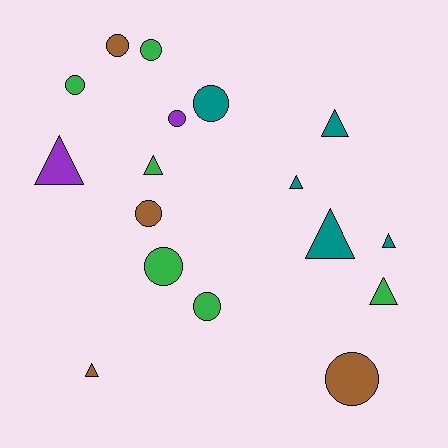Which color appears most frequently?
Green, with 6 objects.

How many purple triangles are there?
There is 1 purple triangle.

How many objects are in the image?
There are 17 objects.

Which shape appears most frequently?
Circle, with 9 objects.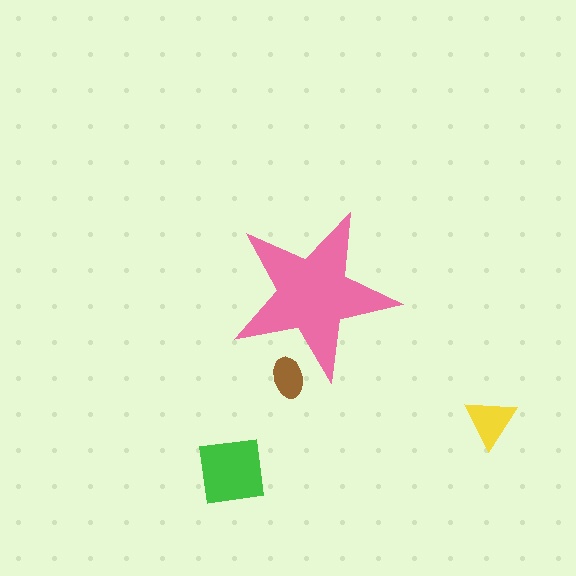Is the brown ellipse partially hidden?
Yes, the brown ellipse is partially hidden behind the pink star.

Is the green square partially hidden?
No, the green square is fully visible.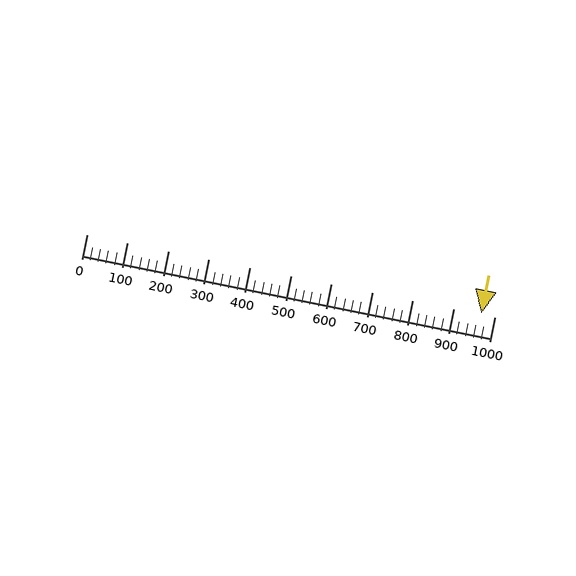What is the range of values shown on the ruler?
The ruler shows values from 0 to 1000.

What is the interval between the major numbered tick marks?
The major tick marks are spaced 100 units apart.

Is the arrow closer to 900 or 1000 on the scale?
The arrow is closer to 1000.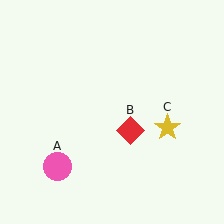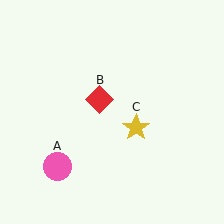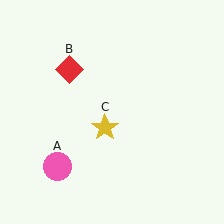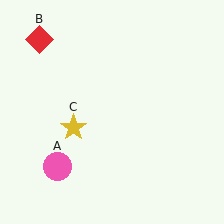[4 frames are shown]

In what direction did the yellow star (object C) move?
The yellow star (object C) moved left.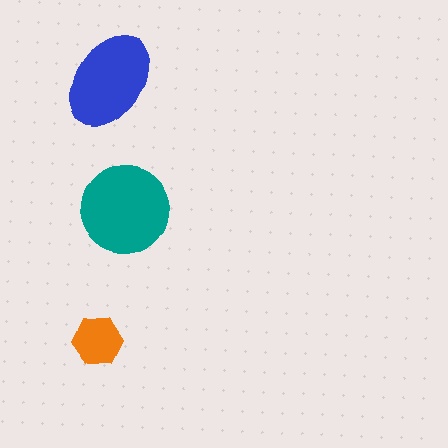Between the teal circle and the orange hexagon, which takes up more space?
The teal circle.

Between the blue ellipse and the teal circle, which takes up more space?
The teal circle.